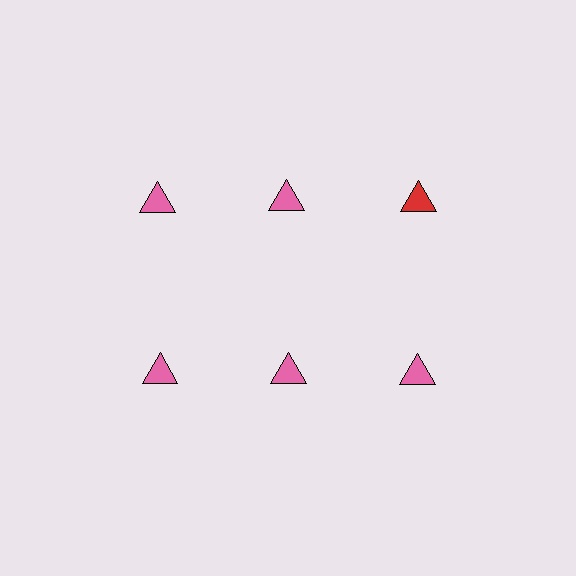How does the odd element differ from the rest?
It has a different color: red instead of pink.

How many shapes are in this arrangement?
There are 6 shapes arranged in a grid pattern.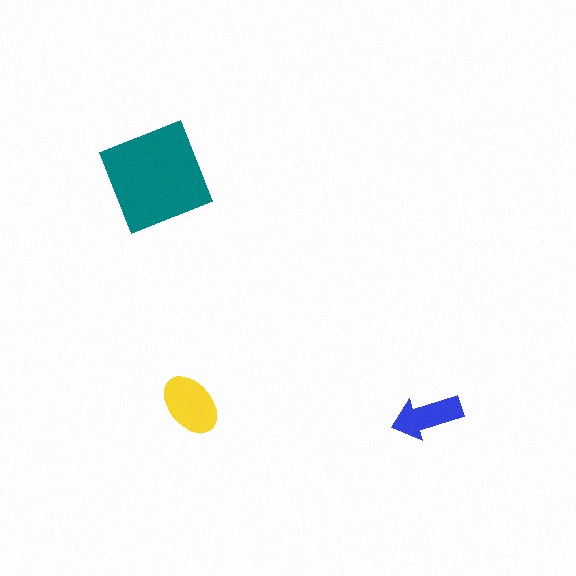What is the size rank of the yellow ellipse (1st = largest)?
2nd.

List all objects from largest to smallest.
The teal square, the yellow ellipse, the blue arrow.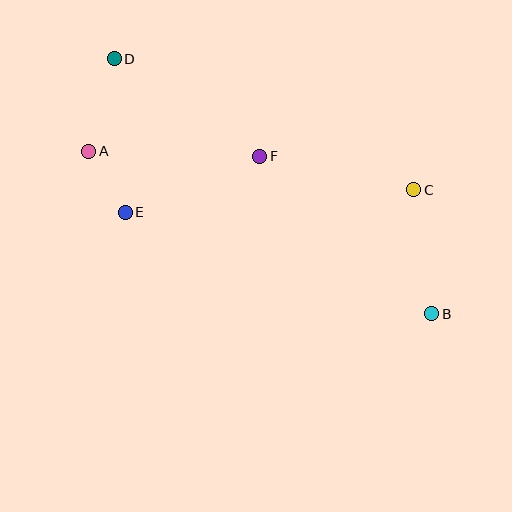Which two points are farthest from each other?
Points B and D are farthest from each other.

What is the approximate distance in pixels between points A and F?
The distance between A and F is approximately 171 pixels.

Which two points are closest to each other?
Points A and E are closest to each other.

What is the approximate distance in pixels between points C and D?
The distance between C and D is approximately 327 pixels.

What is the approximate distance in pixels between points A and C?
The distance between A and C is approximately 327 pixels.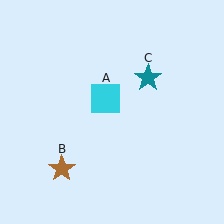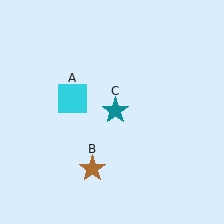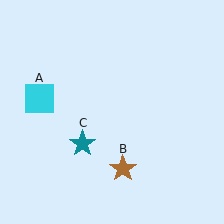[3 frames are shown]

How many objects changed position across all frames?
3 objects changed position: cyan square (object A), brown star (object B), teal star (object C).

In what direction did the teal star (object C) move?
The teal star (object C) moved down and to the left.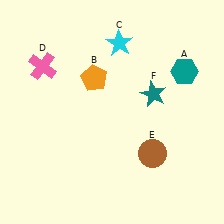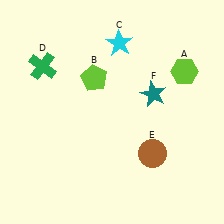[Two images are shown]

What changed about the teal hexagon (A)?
In Image 1, A is teal. In Image 2, it changed to lime.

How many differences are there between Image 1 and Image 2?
There are 3 differences between the two images.